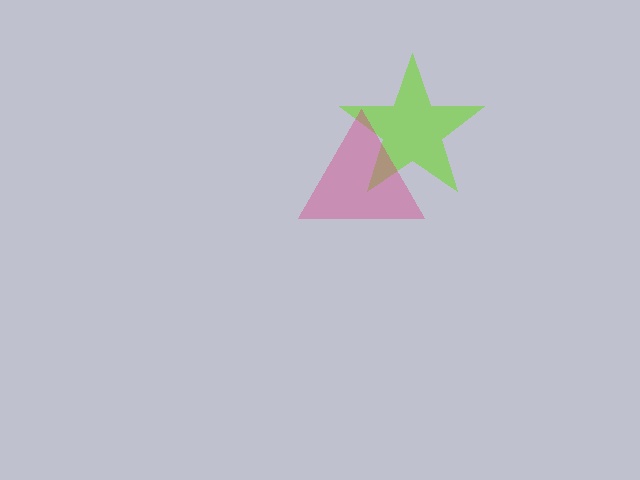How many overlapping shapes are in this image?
There are 2 overlapping shapes in the image.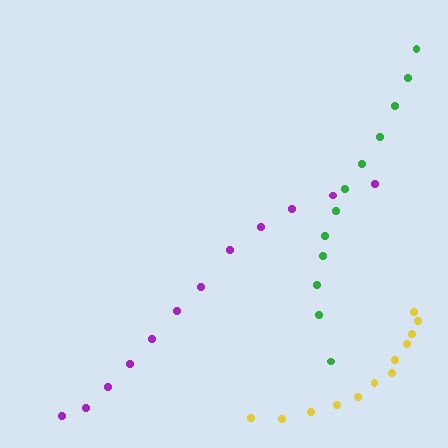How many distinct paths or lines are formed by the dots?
There are 3 distinct paths.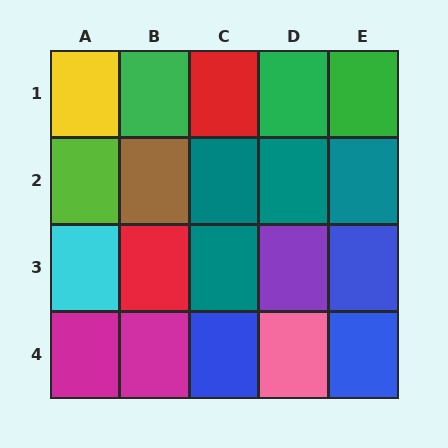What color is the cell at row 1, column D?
Green.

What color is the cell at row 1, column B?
Green.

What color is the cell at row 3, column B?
Red.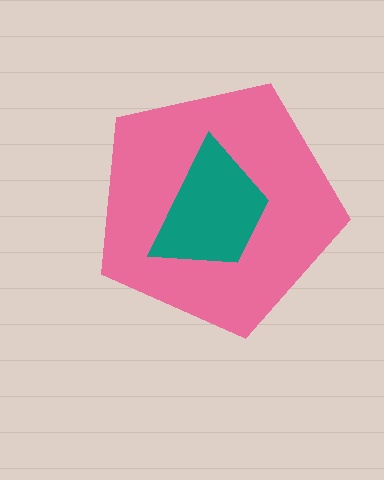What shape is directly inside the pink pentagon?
The teal trapezoid.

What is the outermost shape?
The pink pentagon.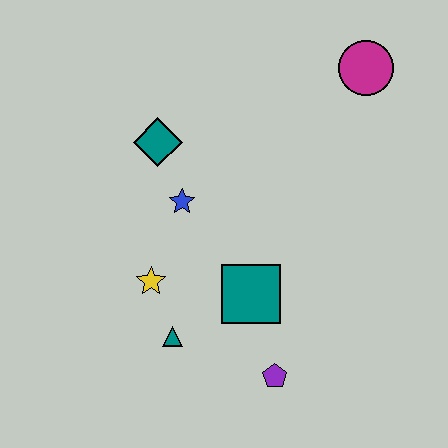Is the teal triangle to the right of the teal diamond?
Yes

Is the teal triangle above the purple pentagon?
Yes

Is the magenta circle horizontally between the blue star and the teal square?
No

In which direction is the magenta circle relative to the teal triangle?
The magenta circle is above the teal triangle.